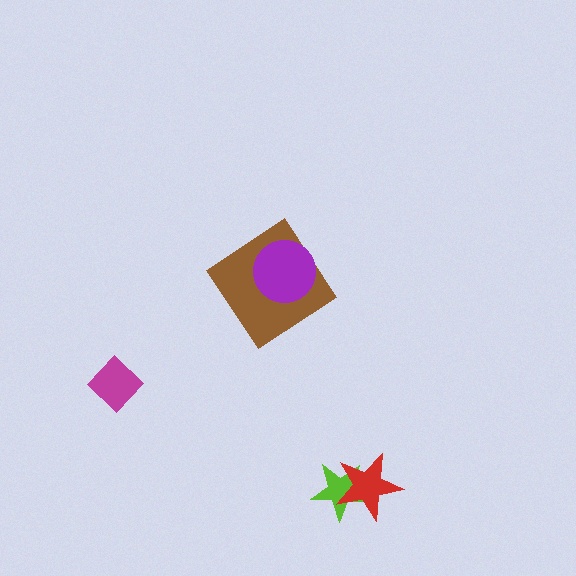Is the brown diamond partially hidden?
Yes, it is partially covered by another shape.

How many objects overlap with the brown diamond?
1 object overlaps with the brown diamond.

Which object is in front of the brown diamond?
The purple circle is in front of the brown diamond.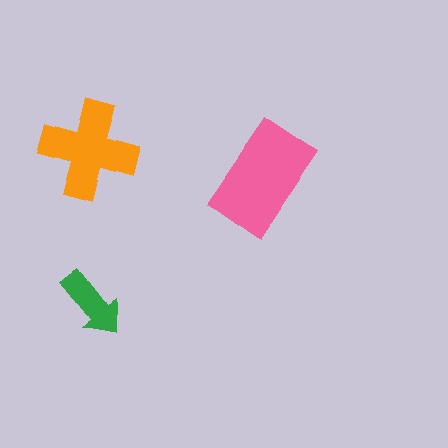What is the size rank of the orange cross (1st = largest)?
2nd.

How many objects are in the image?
There are 3 objects in the image.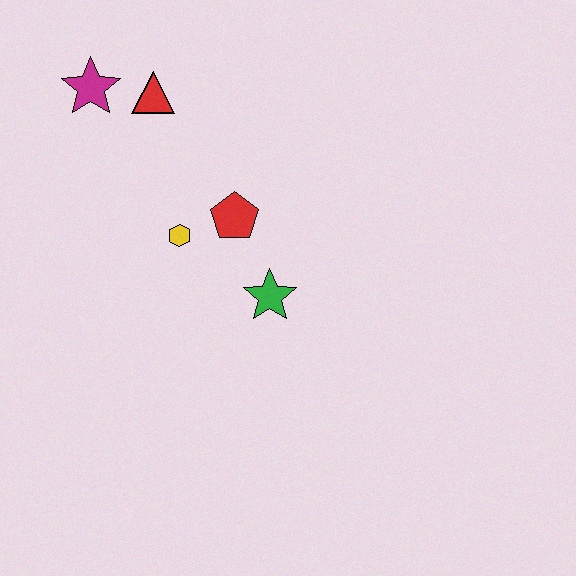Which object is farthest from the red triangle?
The green star is farthest from the red triangle.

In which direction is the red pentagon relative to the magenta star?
The red pentagon is to the right of the magenta star.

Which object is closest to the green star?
The red pentagon is closest to the green star.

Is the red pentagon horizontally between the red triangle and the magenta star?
No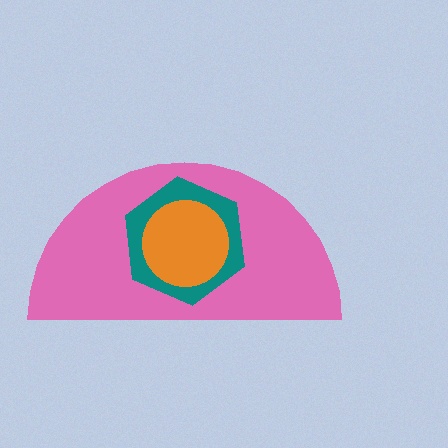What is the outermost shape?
The pink semicircle.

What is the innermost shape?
The orange circle.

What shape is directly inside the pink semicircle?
The teal hexagon.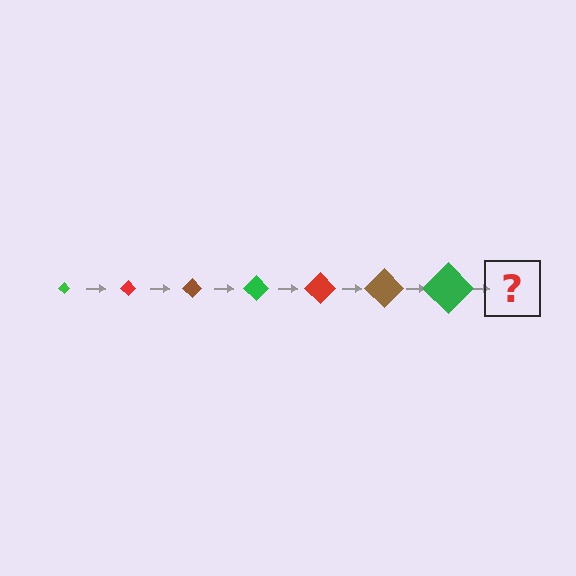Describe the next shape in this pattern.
It should be a red diamond, larger than the previous one.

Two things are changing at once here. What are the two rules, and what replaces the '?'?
The two rules are that the diamond grows larger each step and the color cycles through green, red, and brown. The '?' should be a red diamond, larger than the previous one.